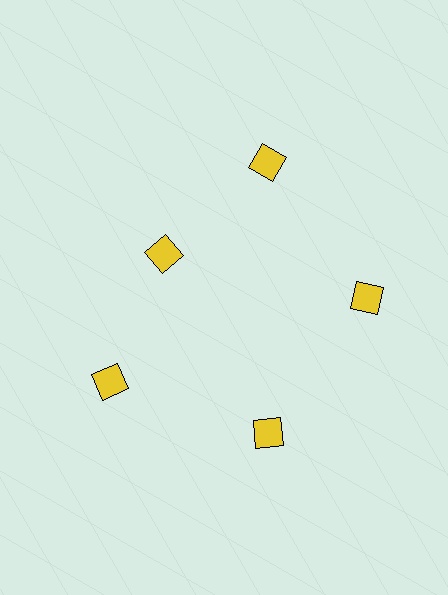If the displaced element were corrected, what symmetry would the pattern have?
It would have 5-fold rotational symmetry — the pattern would map onto itself every 72 degrees.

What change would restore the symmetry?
The symmetry would be restored by moving it outward, back onto the ring so that all 5 diamonds sit at equal angles and equal distance from the center.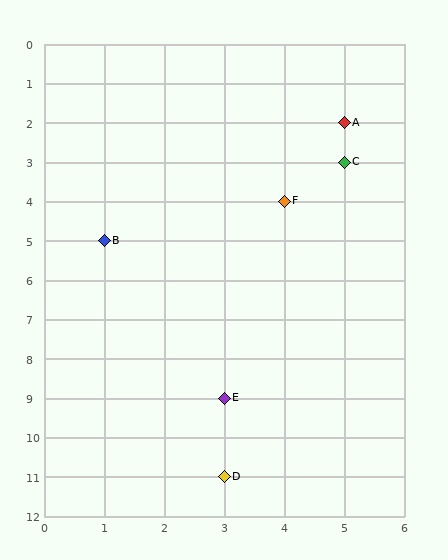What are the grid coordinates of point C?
Point C is at grid coordinates (5, 3).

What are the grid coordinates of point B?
Point B is at grid coordinates (1, 5).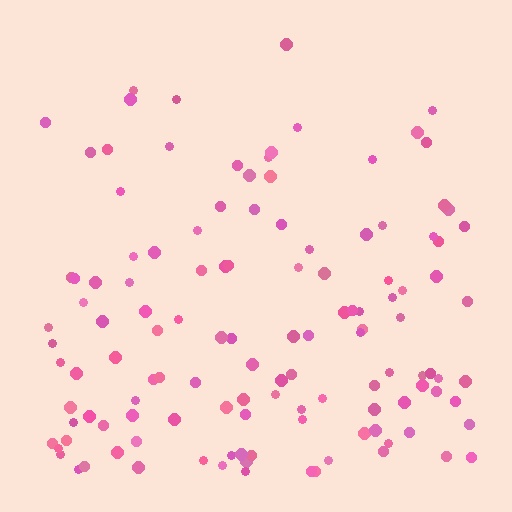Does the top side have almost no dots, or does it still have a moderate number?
Still a moderate number, just noticeably fewer than the bottom.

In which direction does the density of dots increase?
From top to bottom, with the bottom side densest.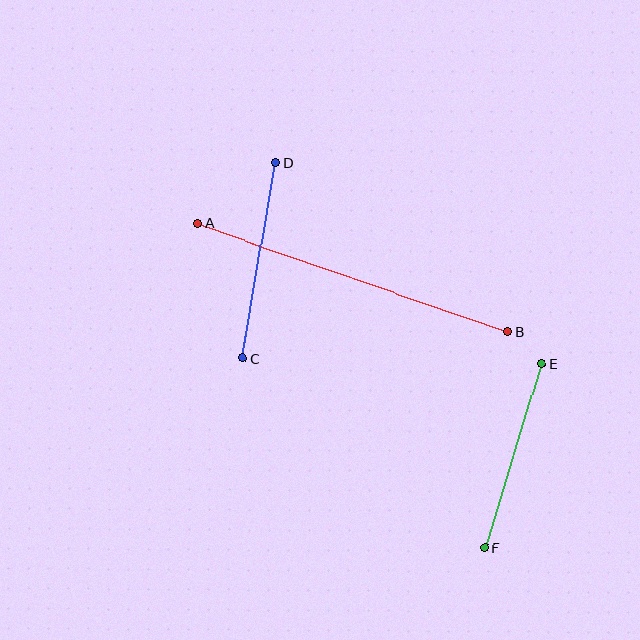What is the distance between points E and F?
The distance is approximately 193 pixels.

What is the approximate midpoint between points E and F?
The midpoint is at approximately (513, 456) pixels.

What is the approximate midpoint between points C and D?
The midpoint is at approximately (259, 260) pixels.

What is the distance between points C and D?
The distance is approximately 199 pixels.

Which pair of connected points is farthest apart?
Points A and B are farthest apart.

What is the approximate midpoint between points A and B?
The midpoint is at approximately (352, 278) pixels.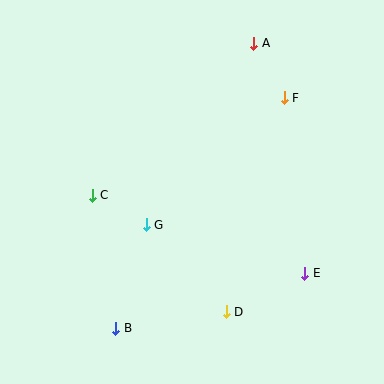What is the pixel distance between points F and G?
The distance between F and G is 188 pixels.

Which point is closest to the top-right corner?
Point A is closest to the top-right corner.